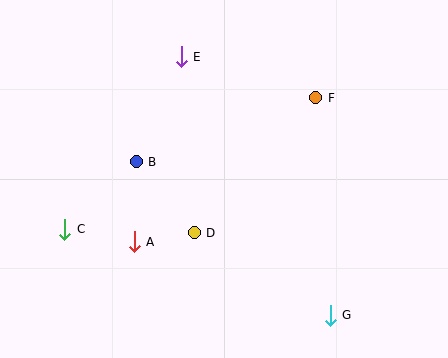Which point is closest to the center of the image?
Point D at (194, 233) is closest to the center.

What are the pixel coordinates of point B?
Point B is at (136, 162).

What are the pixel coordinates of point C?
Point C is at (65, 229).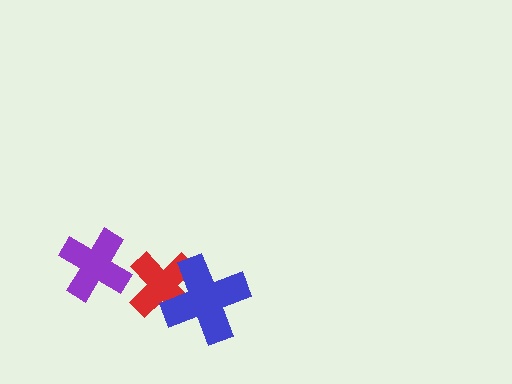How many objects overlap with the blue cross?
1 object overlaps with the blue cross.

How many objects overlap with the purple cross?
0 objects overlap with the purple cross.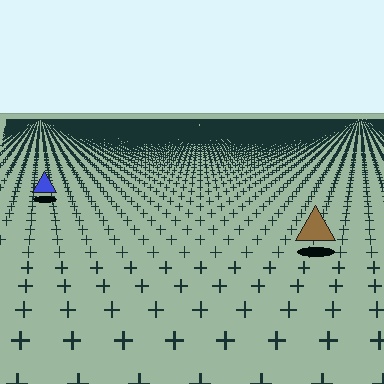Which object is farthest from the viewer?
The blue triangle is farthest from the viewer. It appears smaller and the ground texture around it is denser.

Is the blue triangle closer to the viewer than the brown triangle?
No. The brown triangle is closer — you can tell from the texture gradient: the ground texture is coarser near it.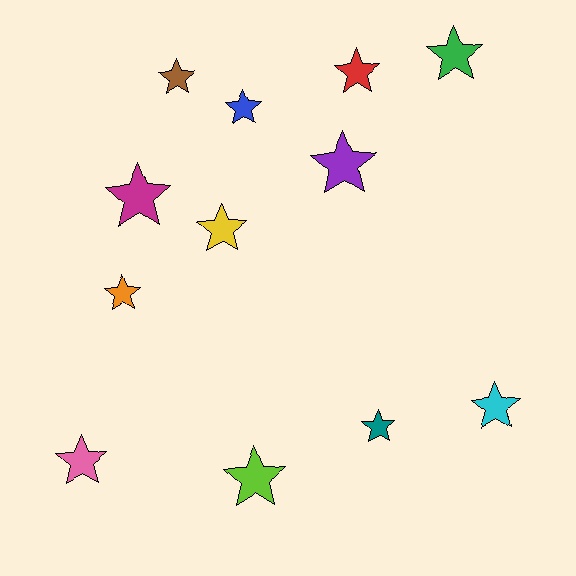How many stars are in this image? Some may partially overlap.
There are 12 stars.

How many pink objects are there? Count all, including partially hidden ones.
There is 1 pink object.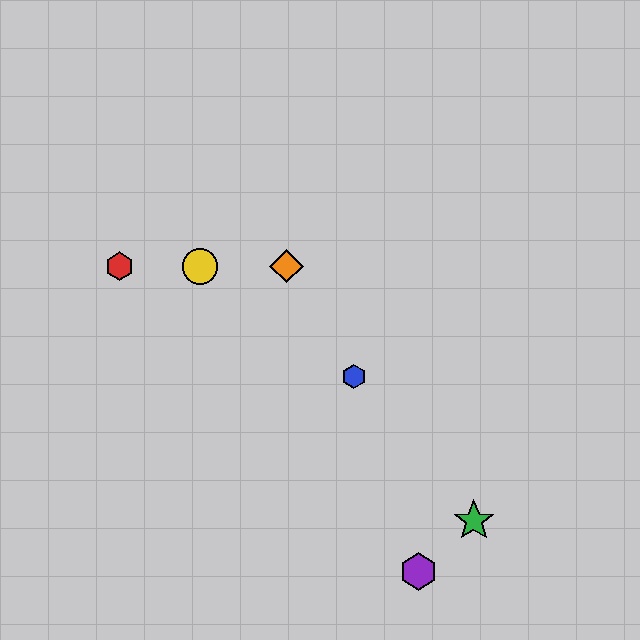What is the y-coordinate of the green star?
The green star is at y≈521.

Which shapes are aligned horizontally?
The red hexagon, the yellow circle, the orange diamond are aligned horizontally.